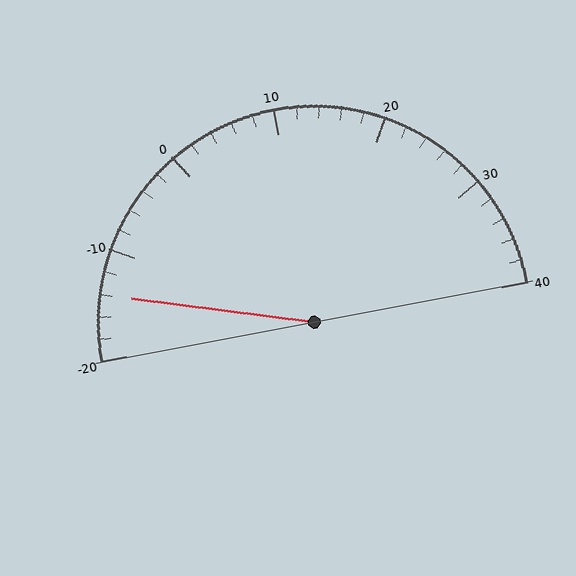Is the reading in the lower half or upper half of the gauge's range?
The reading is in the lower half of the range (-20 to 40).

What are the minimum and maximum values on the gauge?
The gauge ranges from -20 to 40.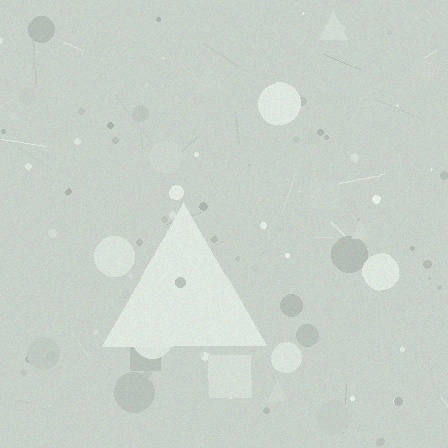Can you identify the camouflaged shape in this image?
The camouflaged shape is a triangle.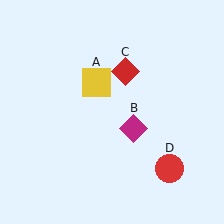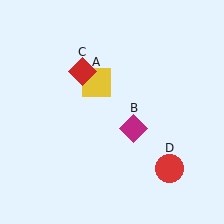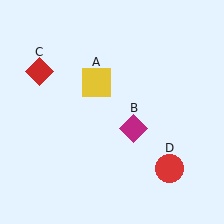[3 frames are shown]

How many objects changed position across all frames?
1 object changed position: red diamond (object C).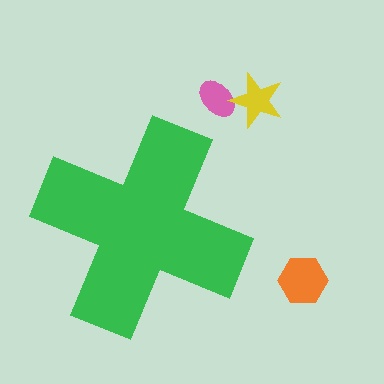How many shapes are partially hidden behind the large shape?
0 shapes are partially hidden.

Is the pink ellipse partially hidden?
No, the pink ellipse is fully visible.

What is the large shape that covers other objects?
A green cross.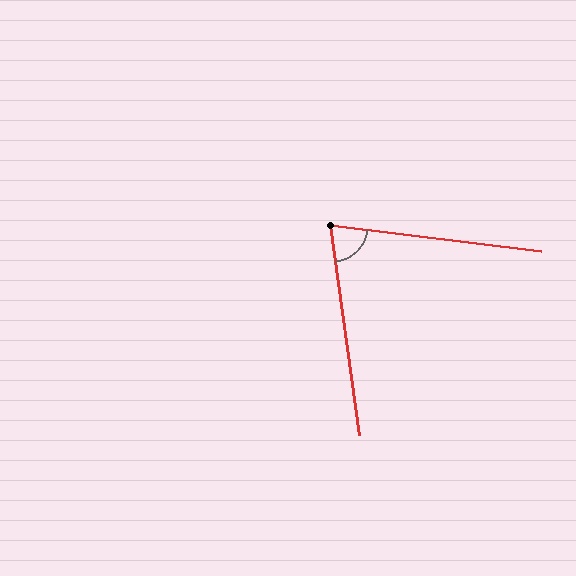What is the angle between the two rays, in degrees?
Approximately 75 degrees.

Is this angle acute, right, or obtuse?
It is acute.